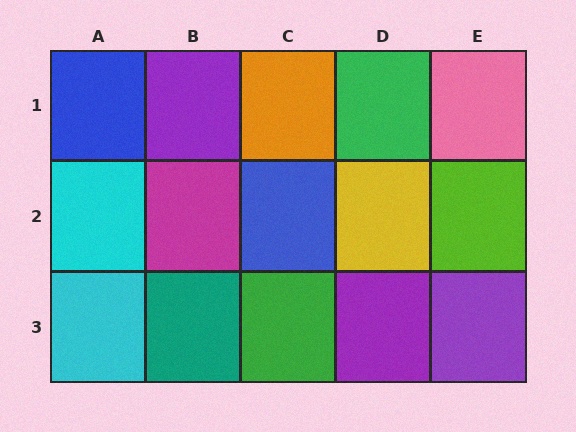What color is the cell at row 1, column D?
Green.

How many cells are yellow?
1 cell is yellow.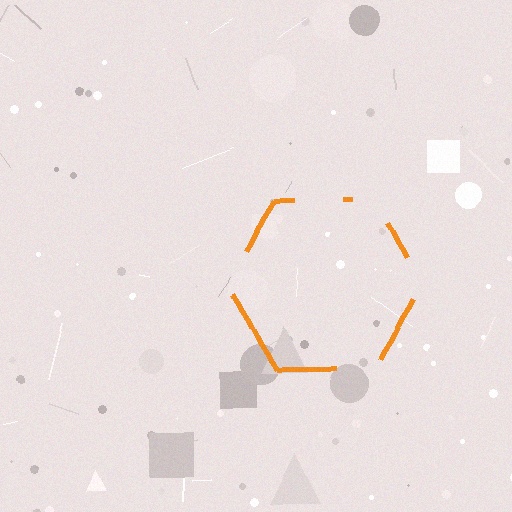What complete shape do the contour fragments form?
The contour fragments form a hexagon.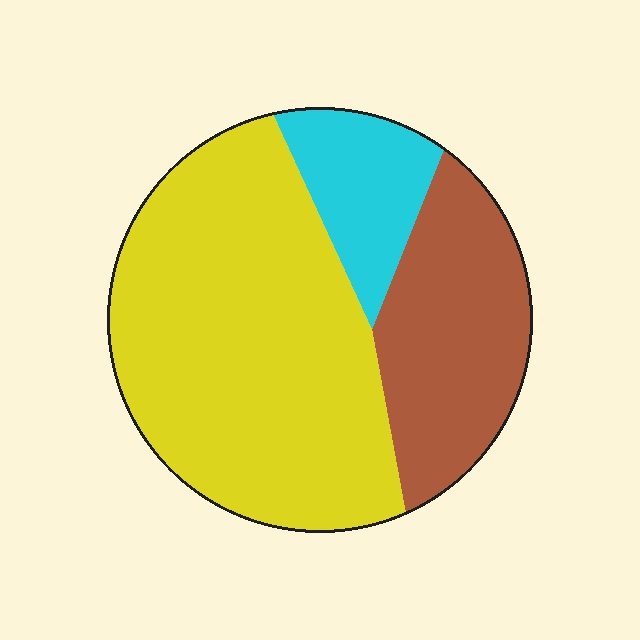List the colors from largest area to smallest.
From largest to smallest: yellow, brown, cyan.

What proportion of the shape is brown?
Brown takes up between a sixth and a third of the shape.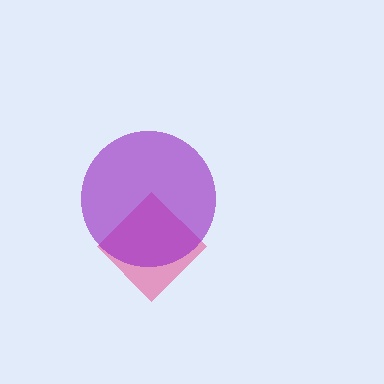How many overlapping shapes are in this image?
There are 2 overlapping shapes in the image.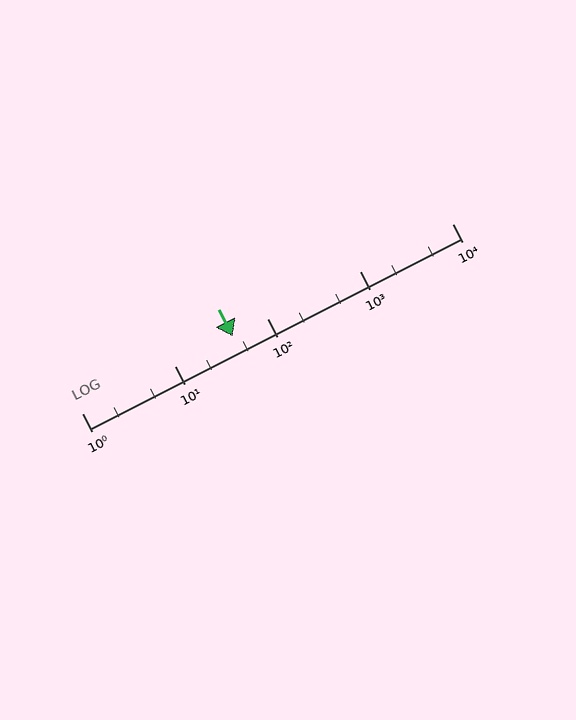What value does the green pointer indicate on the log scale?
The pointer indicates approximately 43.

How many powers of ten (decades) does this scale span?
The scale spans 4 decades, from 1 to 10000.